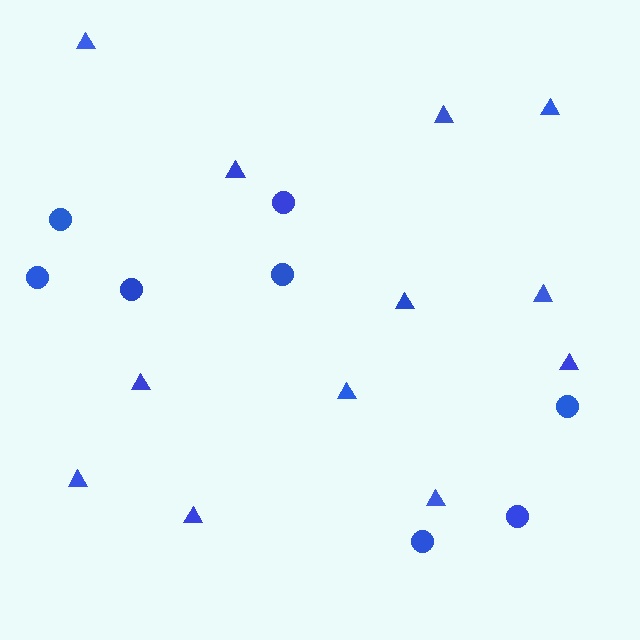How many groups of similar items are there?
There are 2 groups: one group of circles (8) and one group of triangles (12).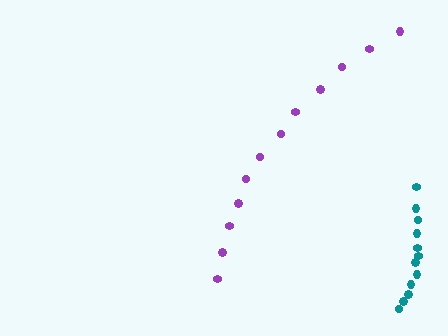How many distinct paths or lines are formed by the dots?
There are 2 distinct paths.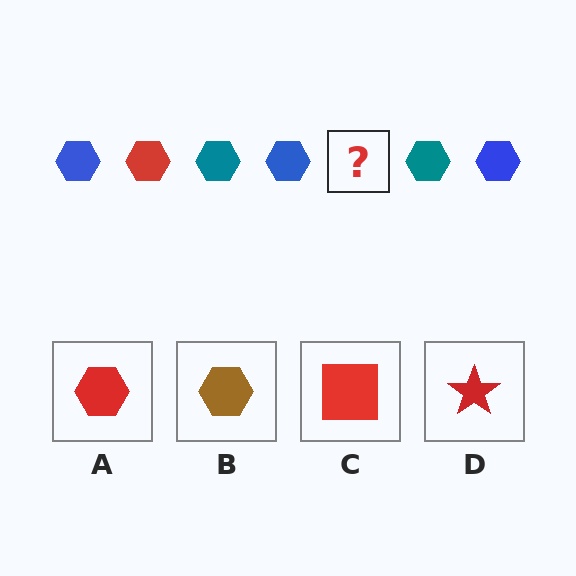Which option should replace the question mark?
Option A.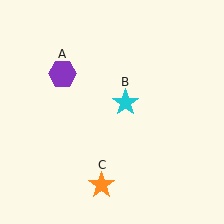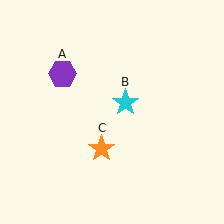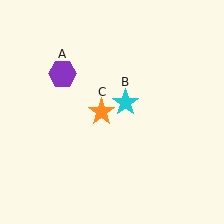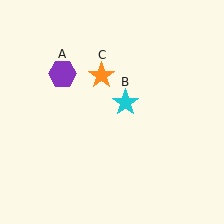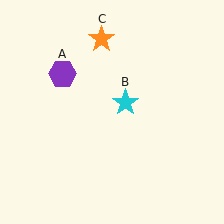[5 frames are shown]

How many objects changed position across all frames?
1 object changed position: orange star (object C).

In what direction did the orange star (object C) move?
The orange star (object C) moved up.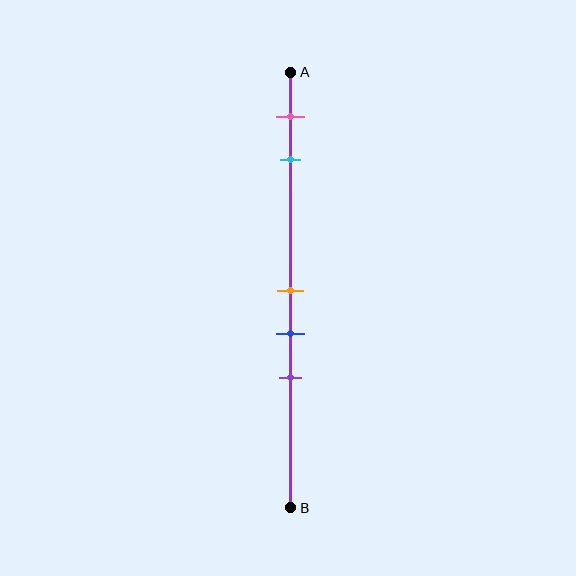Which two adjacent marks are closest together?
The orange and blue marks are the closest adjacent pair.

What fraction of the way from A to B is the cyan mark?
The cyan mark is approximately 20% (0.2) of the way from A to B.